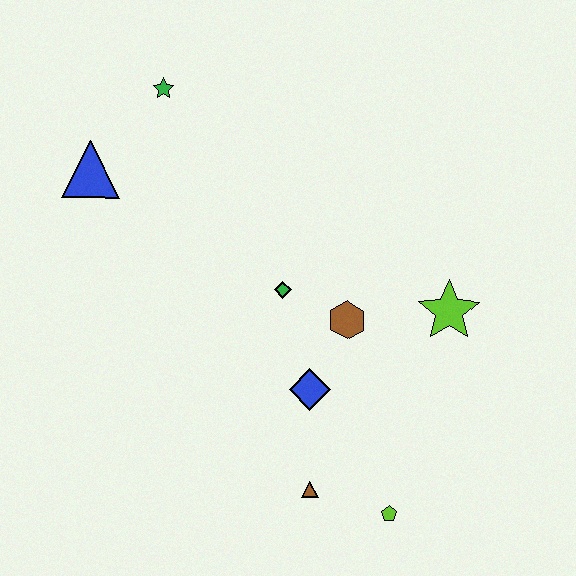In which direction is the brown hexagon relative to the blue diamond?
The brown hexagon is above the blue diamond.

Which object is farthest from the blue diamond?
The green star is farthest from the blue diamond.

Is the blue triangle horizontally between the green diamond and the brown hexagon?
No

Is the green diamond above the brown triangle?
Yes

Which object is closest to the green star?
The blue triangle is closest to the green star.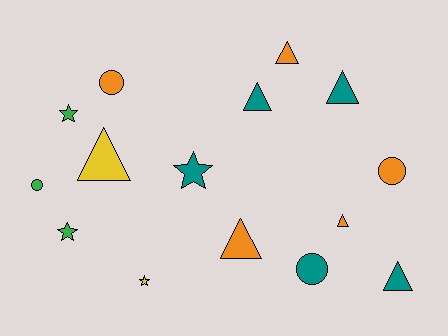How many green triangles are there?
There are no green triangles.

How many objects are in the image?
There are 15 objects.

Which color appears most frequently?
Orange, with 5 objects.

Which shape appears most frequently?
Triangle, with 7 objects.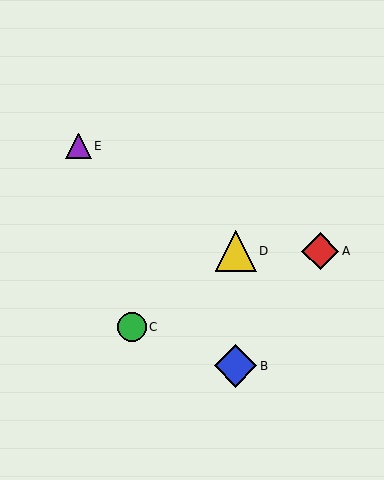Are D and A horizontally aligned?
Yes, both are at y≈251.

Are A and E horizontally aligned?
No, A is at y≈251 and E is at y≈146.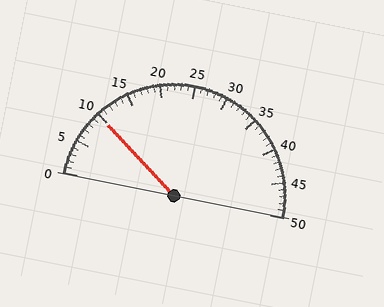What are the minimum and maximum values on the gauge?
The gauge ranges from 0 to 50.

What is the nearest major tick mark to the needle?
The nearest major tick mark is 10.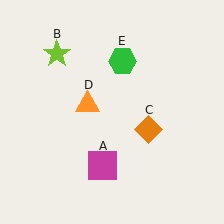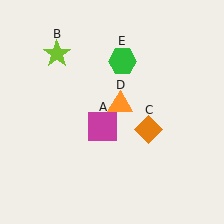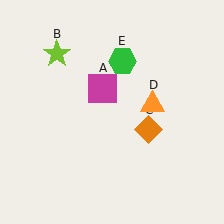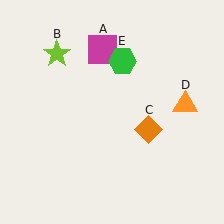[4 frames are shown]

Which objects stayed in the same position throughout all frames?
Lime star (object B) and orange diamond (object C) and green hexagon (object E) remained stationary.